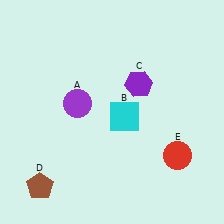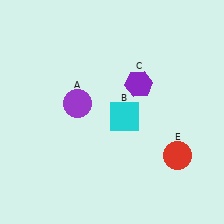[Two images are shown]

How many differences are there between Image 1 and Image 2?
There is 1 difference between the two images.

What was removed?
The brown pentagon (D) was removed in Image 2.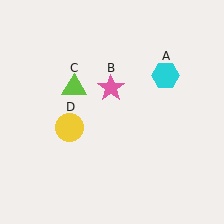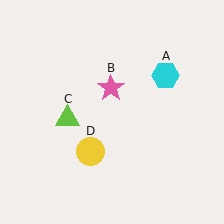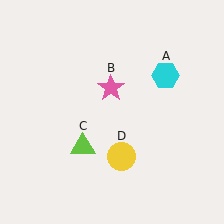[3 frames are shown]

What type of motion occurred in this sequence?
The lime triangle (object C), yellow circle (object D) rotated counterclockwise around the center of the scene.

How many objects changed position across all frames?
2 objects changed position: lime triangle (object C), yellow circle (object D).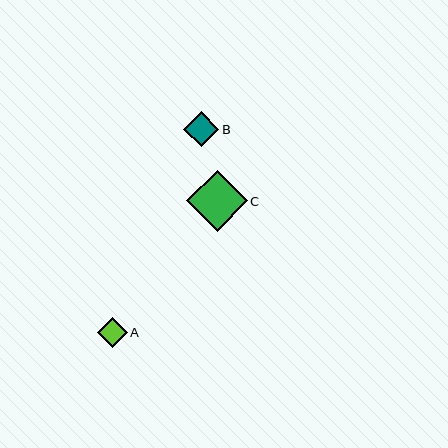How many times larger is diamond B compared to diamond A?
Diamond B is approximately 1.2 times the size of diamond A.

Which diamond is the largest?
Diamond C is the largest with a size of approximately 61 pixels.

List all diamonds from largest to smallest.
From largest to smallest: C, B, A.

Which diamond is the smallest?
Diamond A is the smallest with a size of approximately 29 pixels.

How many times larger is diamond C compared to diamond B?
Diamond C is approximately 1.7 times the size of diamond B.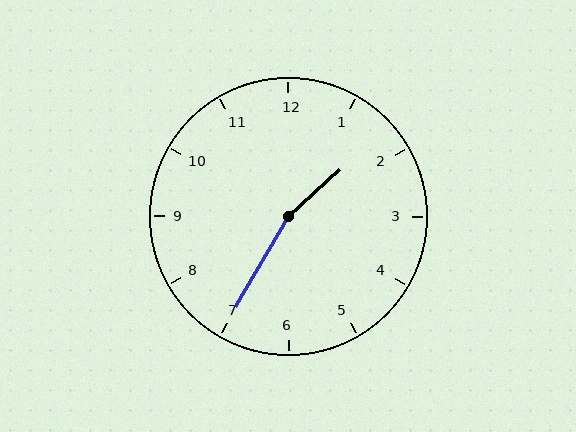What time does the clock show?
1:35.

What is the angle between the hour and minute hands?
Approximately 162 degrees.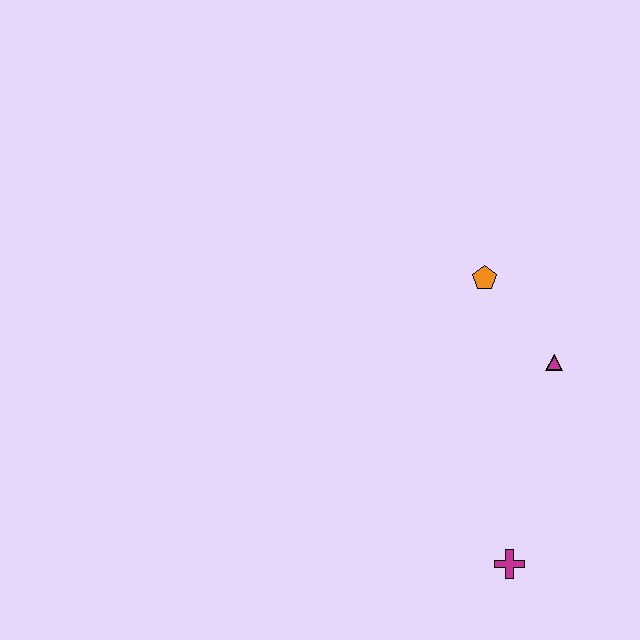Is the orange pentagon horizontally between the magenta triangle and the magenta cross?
No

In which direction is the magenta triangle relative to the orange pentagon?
The magenta triangle is below the orange pentagon.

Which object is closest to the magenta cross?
The magenta triangle is closest to the magenta cross.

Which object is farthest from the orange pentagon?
The magenta cross is farthest from the orange pentagon.